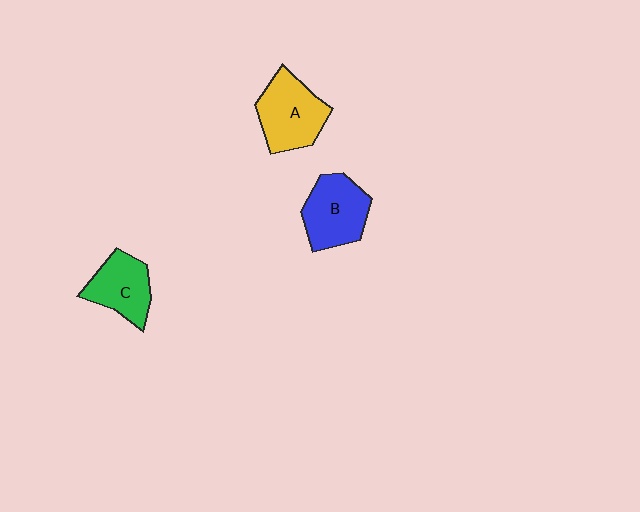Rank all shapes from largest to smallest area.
From largest to smallest: A (yellow), B (blue), C (green).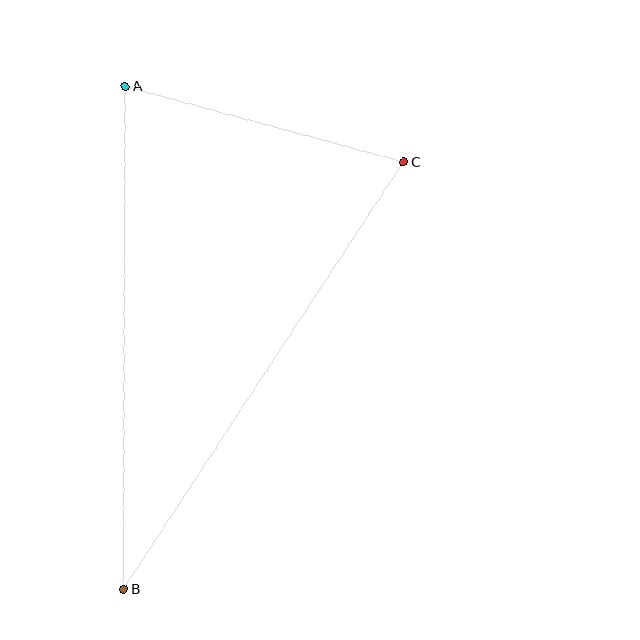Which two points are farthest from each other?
Points B and C are farthest from each other.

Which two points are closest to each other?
Points A and C are closest to each other.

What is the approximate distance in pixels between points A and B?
The distance between A and B is approximately 503 pixels.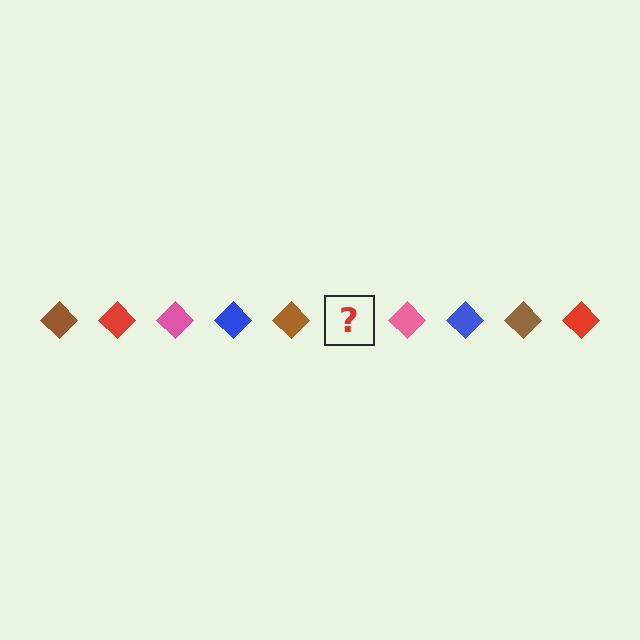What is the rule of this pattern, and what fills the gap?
The rule is that the pattern cycles through brown, red, pink, blue diamonds. The gap should be filled with a red diamond.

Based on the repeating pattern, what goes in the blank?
The blank should be a red diamond.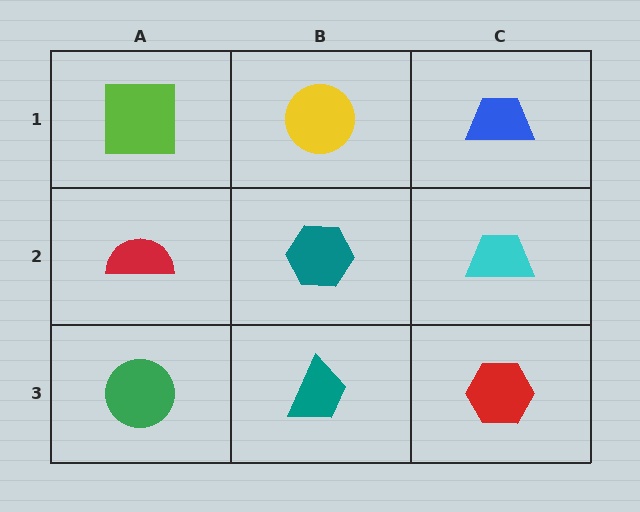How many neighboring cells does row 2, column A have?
3.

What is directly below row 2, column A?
A green circle.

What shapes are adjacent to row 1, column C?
A cyan trapezoid (row 2, column C), a yellow circle (row 1, column B).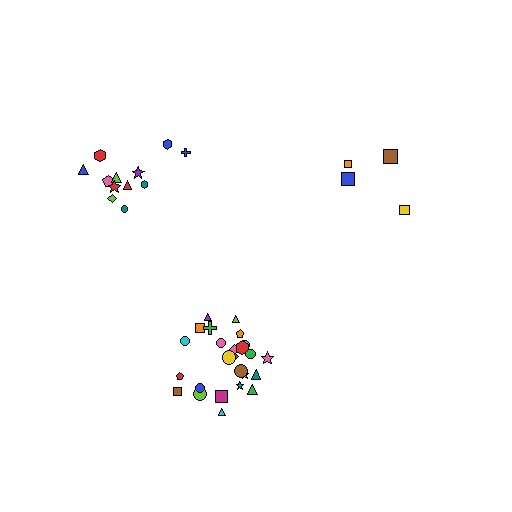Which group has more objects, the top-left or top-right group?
The top-left group.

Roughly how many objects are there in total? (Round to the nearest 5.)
Roughly 40 objects in total.